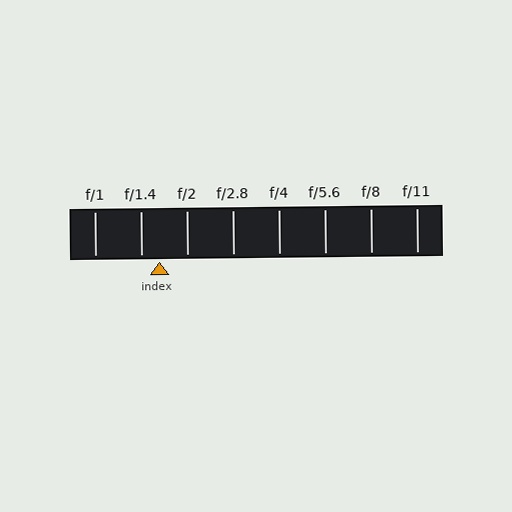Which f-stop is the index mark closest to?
The index mark is closest to f/1.4.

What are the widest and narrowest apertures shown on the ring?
The widest aperture shown is f/1 and the narrowest is f/11.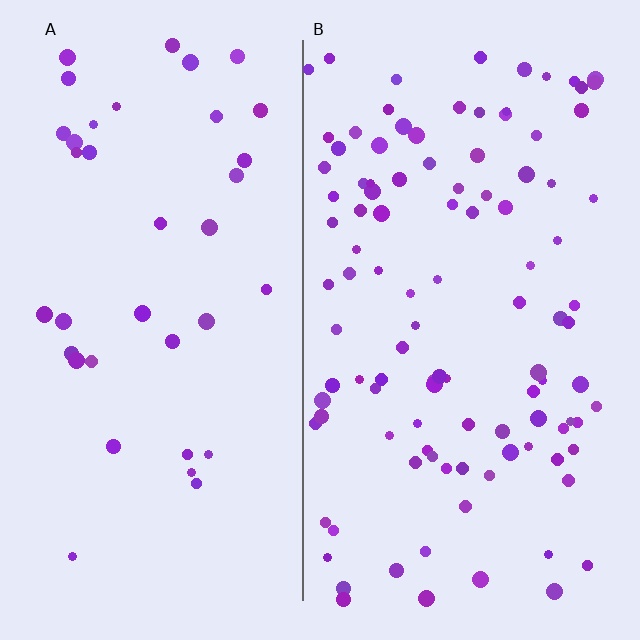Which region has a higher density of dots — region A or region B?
B (the right).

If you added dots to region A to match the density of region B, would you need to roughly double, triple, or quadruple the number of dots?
Approximately triple.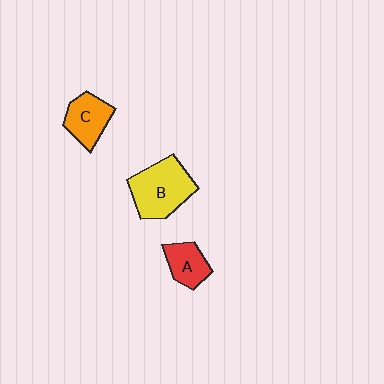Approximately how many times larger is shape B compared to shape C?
Approximately 1.5 times.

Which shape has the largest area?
Shape B (yellow).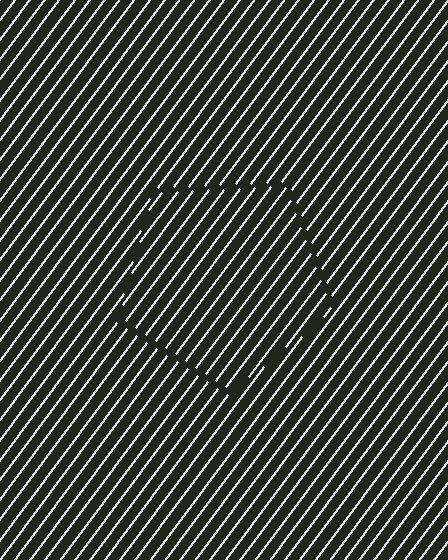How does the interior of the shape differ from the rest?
The interior of the shape contains the same grating, shifted by half a period — the contour is defined by the phase discontinuity where line-ends from the inner and outer gratings abut.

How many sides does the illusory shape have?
5 sides — the line-ends trace a pentagon.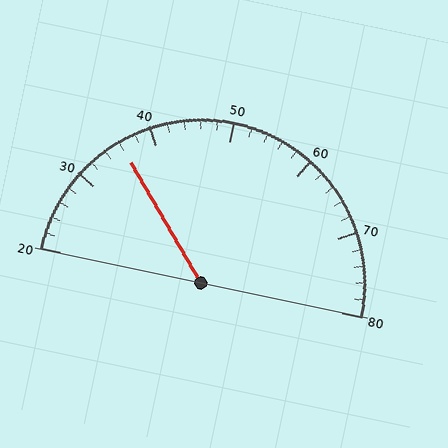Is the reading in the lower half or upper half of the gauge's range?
The reading is in the lower half of the range (20 to 80).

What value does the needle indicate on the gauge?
The needle indicates approximately 36.